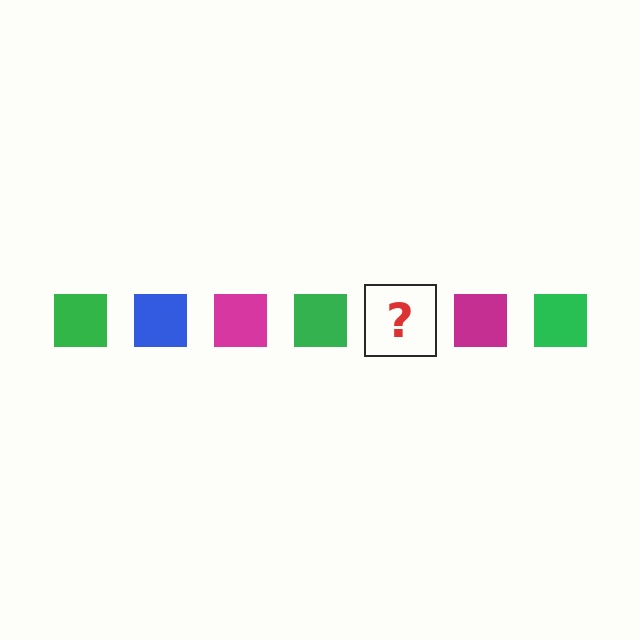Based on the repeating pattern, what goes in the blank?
The blank should be a blue square.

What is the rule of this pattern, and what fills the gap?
The rule is that the pattern cycles through green, blue, magenta squares. The gap should be filled with a blue square.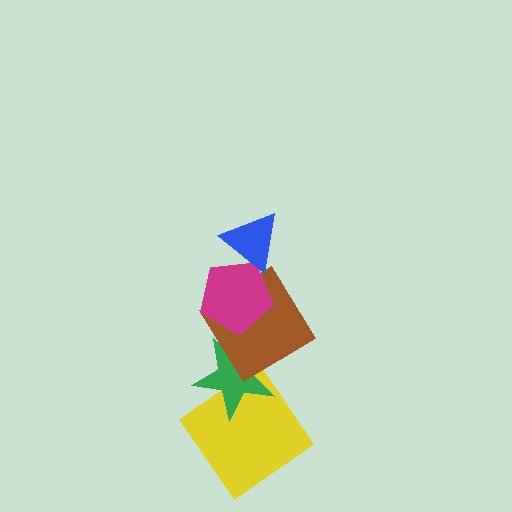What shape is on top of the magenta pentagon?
The blue triangle is on top of the magenta pentagon.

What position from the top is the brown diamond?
The brown diamond is 3rd from the top.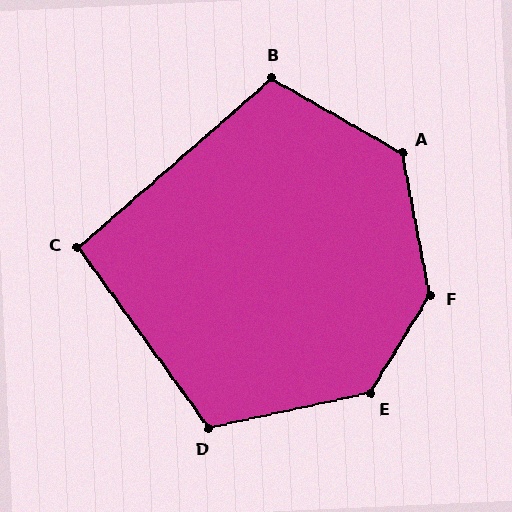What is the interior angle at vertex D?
Approximately 114 degrees (obtuse).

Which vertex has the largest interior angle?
F, at approximately 137 degrees.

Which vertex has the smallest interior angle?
C, at approximately 95 degrees.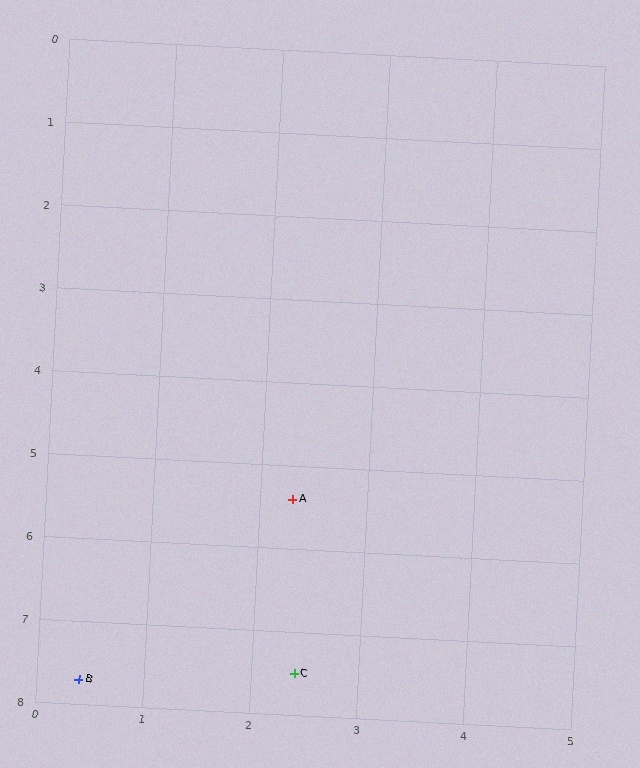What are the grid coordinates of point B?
Point B is at approximately (0.4, 7.7).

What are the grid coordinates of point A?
Point A is at approximately (2.3, 5.4).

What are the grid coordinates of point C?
Point C is at approximately (2.4, 7.5).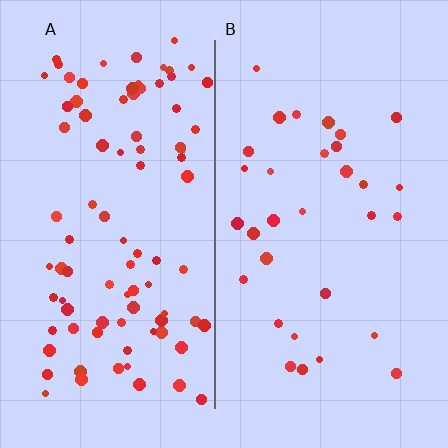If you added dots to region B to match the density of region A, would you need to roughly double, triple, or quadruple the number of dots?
Approximately triple.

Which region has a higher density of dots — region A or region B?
A (the left).